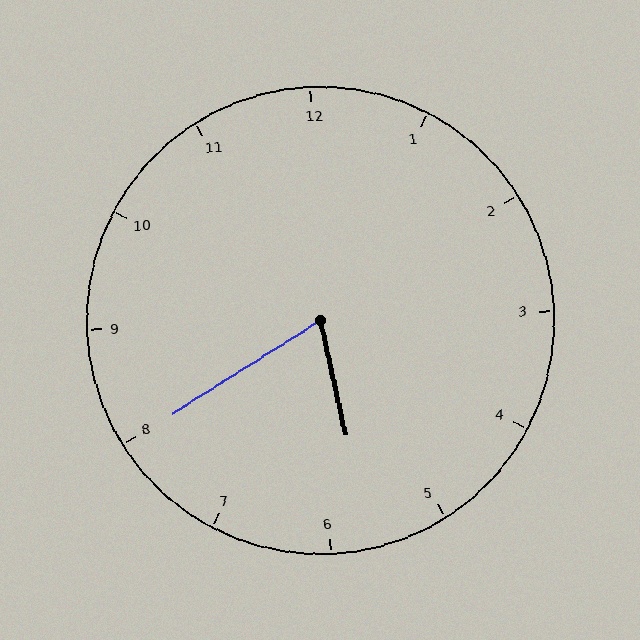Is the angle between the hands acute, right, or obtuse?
It is acute.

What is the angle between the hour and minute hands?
Approximately 70 degrees.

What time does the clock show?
5:40.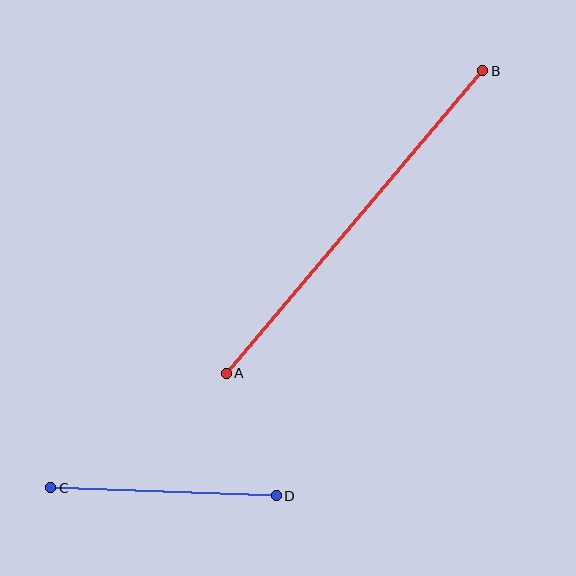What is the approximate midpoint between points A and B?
The midpoint is at approximately (354, 222) pixels.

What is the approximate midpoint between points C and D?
The midpoint is at approximately (164, 492) pixels.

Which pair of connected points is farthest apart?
Points A and B are farthest apart.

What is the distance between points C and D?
The distance is approximately 226 pixels.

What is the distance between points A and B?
The distance is approximately 397 pixels.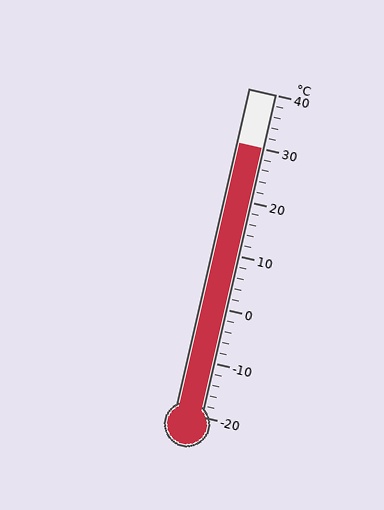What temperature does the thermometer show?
The thermometer shows approximately 30°C.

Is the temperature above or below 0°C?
The temperature is above 0°C.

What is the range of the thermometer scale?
The thermometer scale ranges from -20°C to 40°C.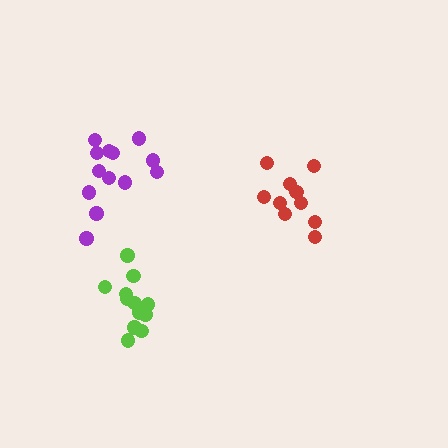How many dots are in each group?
Group 1: 13 dots, Group 2: 13 dots, Group 3: 10 dots (36 total).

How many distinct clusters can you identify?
There are 3 distinct clusters.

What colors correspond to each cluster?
The clusters are colored: lime, purple, red.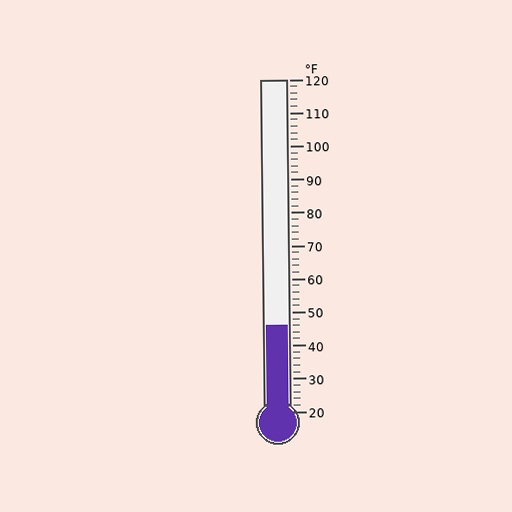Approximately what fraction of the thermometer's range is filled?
The thermometer is filled to approximately 25% of its range.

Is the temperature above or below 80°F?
The temperature is below 80°F.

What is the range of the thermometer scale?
The thermometer scale ranges from 20°F to 120°F.